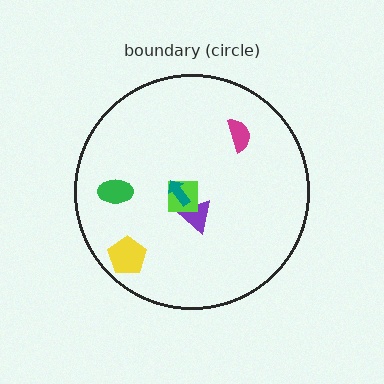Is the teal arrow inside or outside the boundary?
Inside.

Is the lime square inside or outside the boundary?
Inside.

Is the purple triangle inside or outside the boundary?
Inside.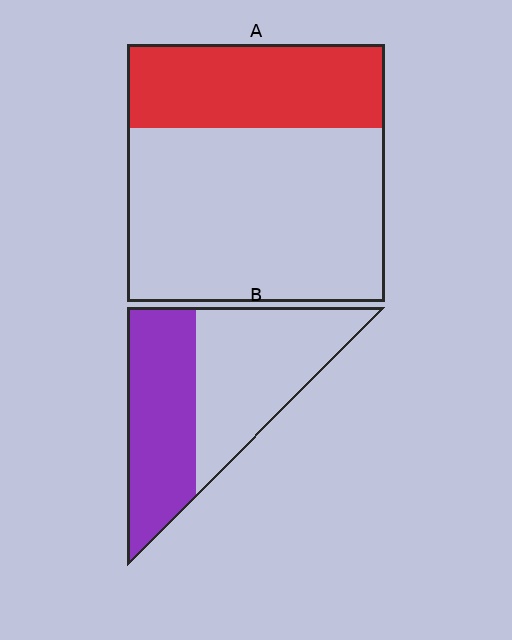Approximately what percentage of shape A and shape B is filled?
A is approximately 35% and B is approximately 45%.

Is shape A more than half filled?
No.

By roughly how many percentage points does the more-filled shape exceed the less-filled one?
By roughly 15 percentage points (B over A).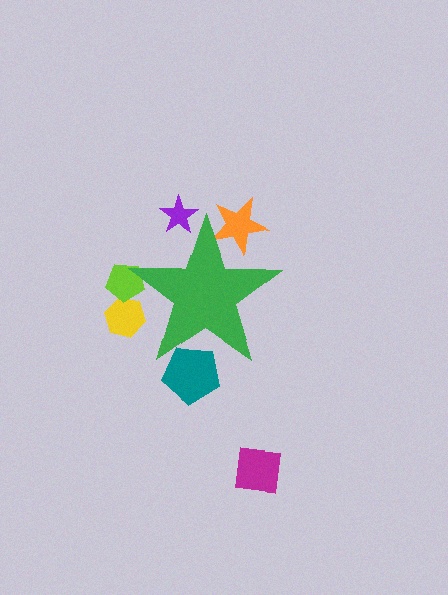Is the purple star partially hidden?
Yes, the purple star is partially hidden behind the green star.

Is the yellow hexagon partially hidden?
Yes, the yellow hexagon is partially hidden behind the green star.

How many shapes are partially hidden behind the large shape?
5 shapes are partially hidden.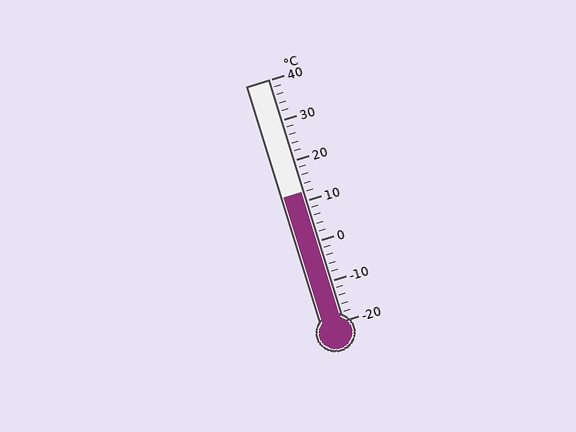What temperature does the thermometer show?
The thermometer shows approximately 12°C.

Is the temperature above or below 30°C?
The temperature is below 30°C.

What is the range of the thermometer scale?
The thermometer scale ranges from -20°C to 40°C.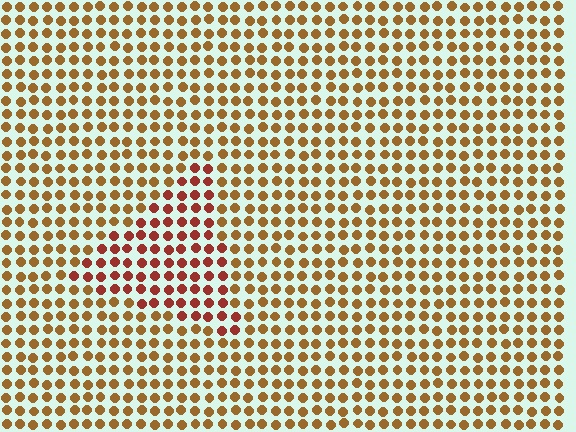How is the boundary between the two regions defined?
The boundary is defined purely by a slight shift in hue (about 31 degrees). Spacing, size, and orientation are identical on both sides.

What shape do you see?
I see a triangle.